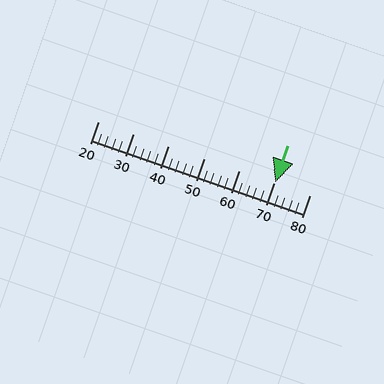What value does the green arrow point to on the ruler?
The green arrow points to approximately 70.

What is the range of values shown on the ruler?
The ruler shows values from 20 to 80.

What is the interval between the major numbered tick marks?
The major tick marks are spaced 10 units apart.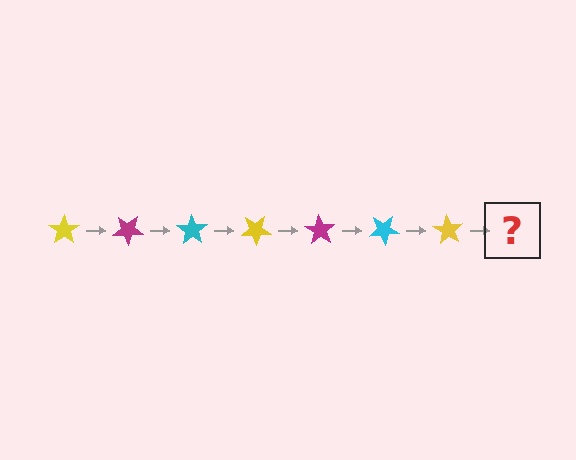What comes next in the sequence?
The next element should be a magenta star, rotated 245 degrees from the start.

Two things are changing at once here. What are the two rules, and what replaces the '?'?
The two rules are that it rotates 35 degrees each step and the color cycles through yellow, magenta, and cyan. The '?' should be a magenta star, rotated 245 degrees from the start.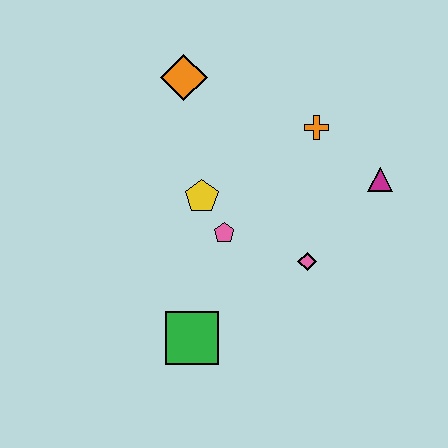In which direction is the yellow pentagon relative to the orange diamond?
The yellow pentagon is below the orange diamond.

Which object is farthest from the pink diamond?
The orange diamond is farthest from the pink diamond.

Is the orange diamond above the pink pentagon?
Yes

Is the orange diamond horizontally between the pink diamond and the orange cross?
No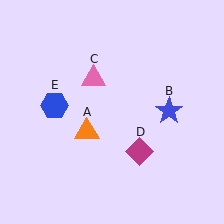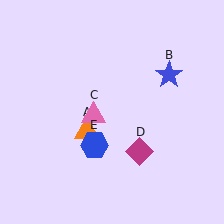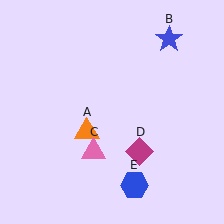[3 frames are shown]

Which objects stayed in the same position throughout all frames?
Orange triangle (object A) and magenta diamond (object D) remained stationary.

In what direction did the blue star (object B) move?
The blue star (object B) moved up.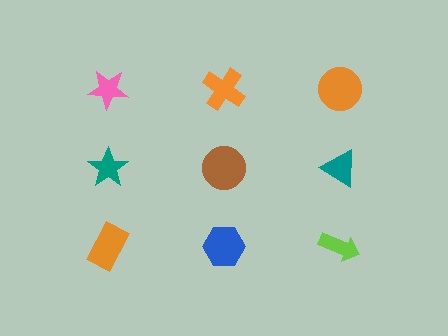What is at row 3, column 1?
An orange rectangle.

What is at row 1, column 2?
An orange cross.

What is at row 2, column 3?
A teal triangle.